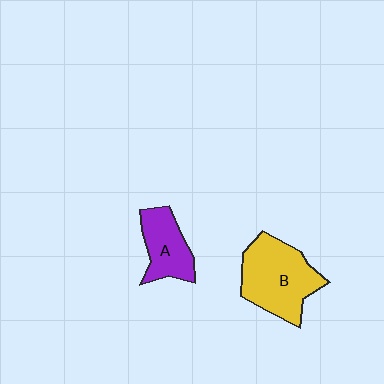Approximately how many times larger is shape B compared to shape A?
Approximately 1.6 times.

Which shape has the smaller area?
Shape A (purple).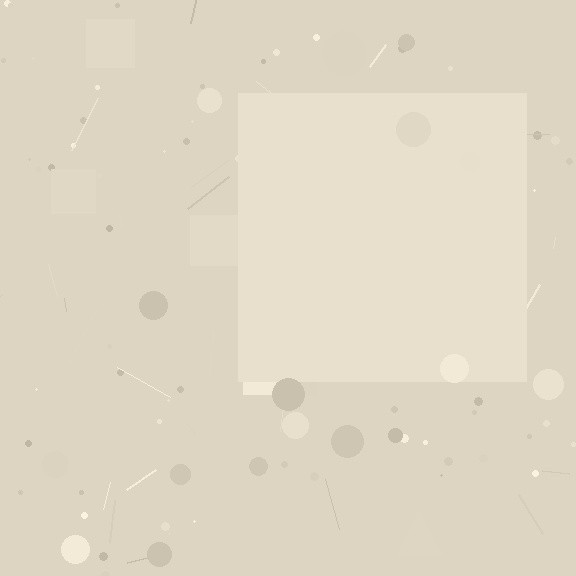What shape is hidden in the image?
A square is hidden in the image.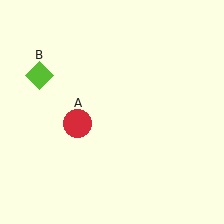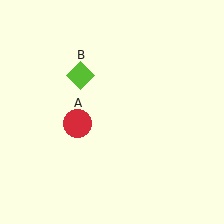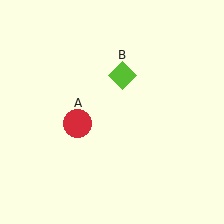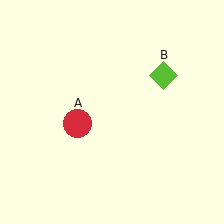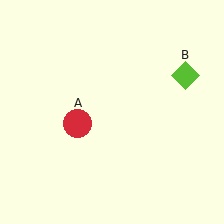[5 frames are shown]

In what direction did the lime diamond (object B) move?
The lime diamond (object B) moved right.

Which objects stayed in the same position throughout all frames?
Red circle (object A) remained stationary.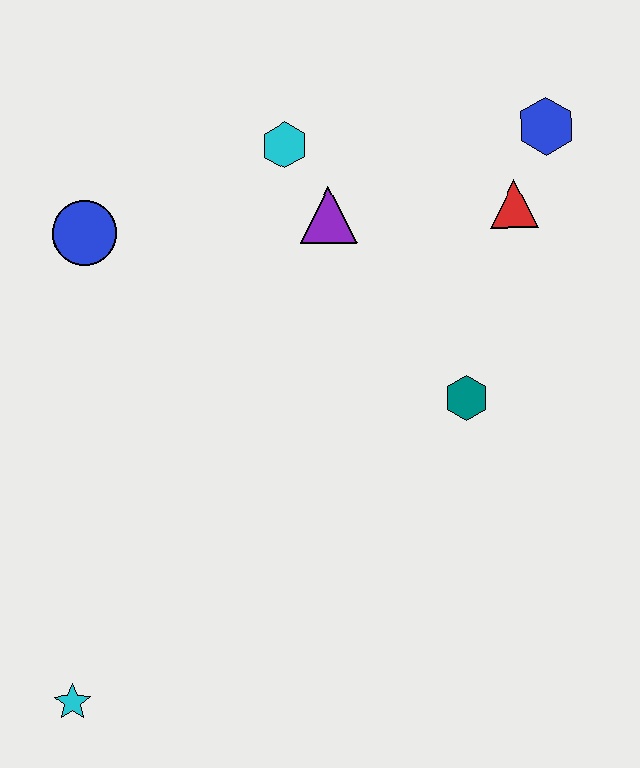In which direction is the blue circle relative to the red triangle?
The blue circle is to the left of the red triangle.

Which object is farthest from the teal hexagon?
The cyan star is farthest from the teal hexagon.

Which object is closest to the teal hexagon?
The red triangle is closest to the teal hexagon.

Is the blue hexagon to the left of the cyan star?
No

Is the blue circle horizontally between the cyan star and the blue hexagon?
Yes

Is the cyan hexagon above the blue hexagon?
No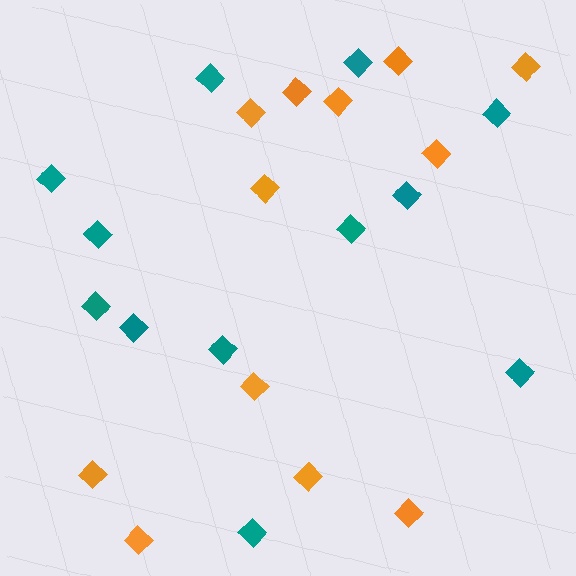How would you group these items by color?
There are 2 groups: one group of orange diamonds (12) and one group of teal diamonds (12).